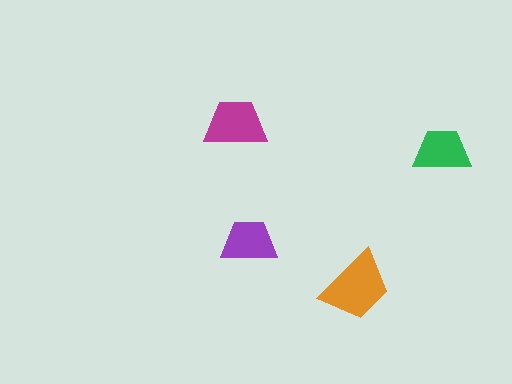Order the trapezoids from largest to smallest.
the orange one, the magenta one, the green one, the purple one.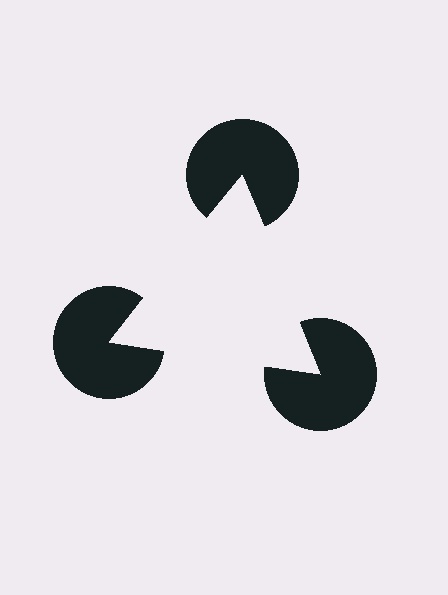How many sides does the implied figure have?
3 sides.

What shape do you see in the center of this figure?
An illusory triangle — its edges are inferred from the aligned wedge cuts in the pac-man discs, not physically drawn.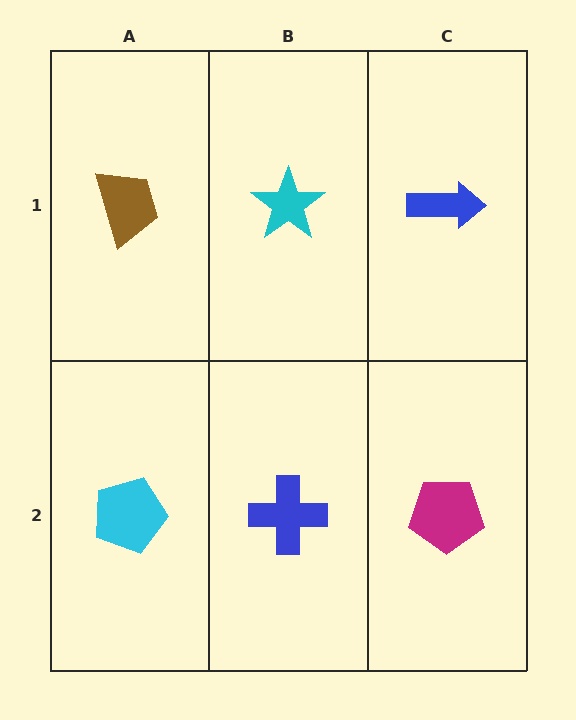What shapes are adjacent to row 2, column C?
A blue arrow (row 1, column C), a blue cross (row 2, column B).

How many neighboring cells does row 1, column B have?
3.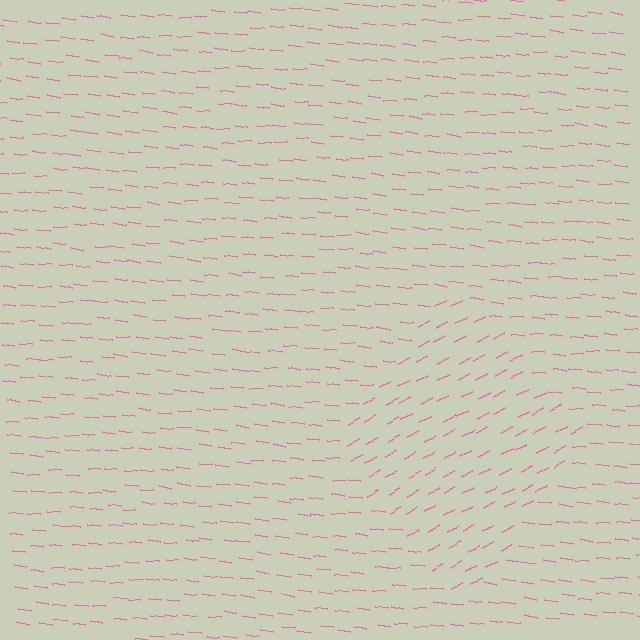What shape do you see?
I see a diamond.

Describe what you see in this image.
The image is filled with small pink line segments. A diamond region in the image has lines oriented differently from the surrounding lines, creating a visible texture boundary.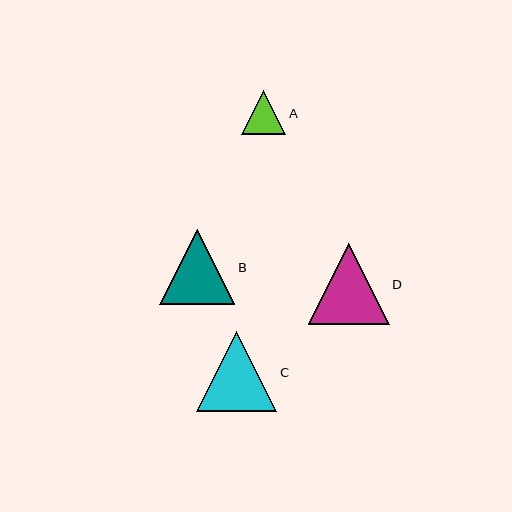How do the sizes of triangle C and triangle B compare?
Triangle C and triangle B are approximately the same size.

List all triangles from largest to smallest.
From largest to smallest: D, C, B, A.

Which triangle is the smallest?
Triangle A is the smallest with a size of approximately 44 pixels.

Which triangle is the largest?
Triangle D is the largest with a size of approximately 81 pixels.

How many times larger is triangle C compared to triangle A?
Triangle C is approximately 1.8 times the size of triangle A.